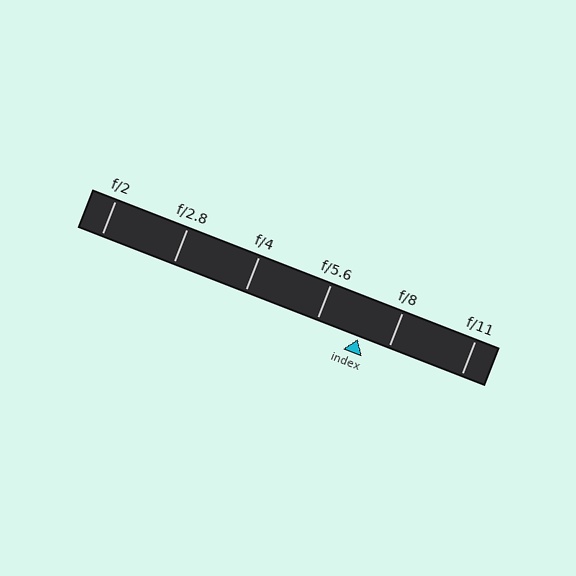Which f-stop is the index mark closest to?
The index mark is closest to f/8.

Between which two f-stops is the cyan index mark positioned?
The index mark is between f/5.6 and f/8.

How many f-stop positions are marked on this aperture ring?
There are 6 f-stop positions marked.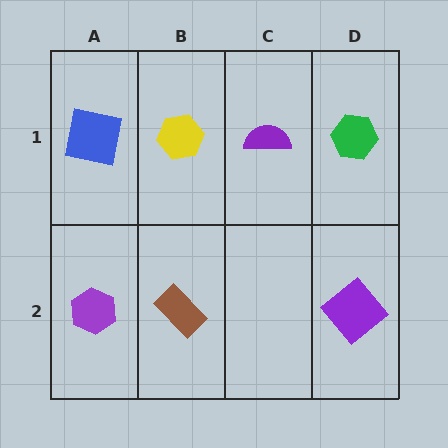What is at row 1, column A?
A blue square.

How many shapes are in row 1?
4 shapes.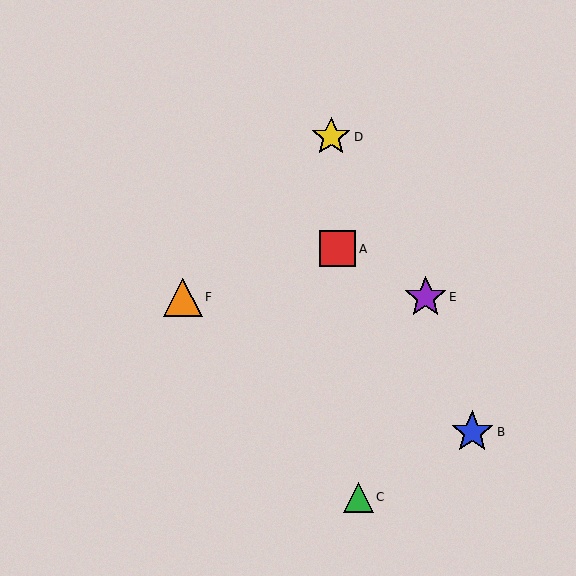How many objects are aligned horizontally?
2 objects (E, F) are aligned horizontally.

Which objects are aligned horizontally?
Objects E, F are aligned horizontally.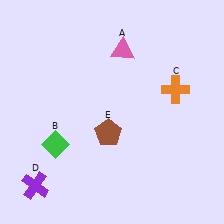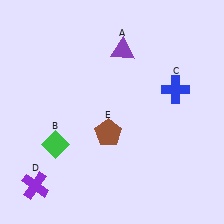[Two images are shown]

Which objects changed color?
A changed from pink to purple. C changed from orange to blue.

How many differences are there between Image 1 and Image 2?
There are 2 differences between the two images.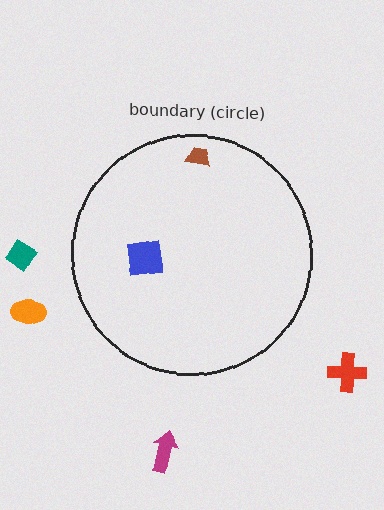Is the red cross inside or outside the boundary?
Outside.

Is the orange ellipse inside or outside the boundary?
Outside.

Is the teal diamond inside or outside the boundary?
Outside.